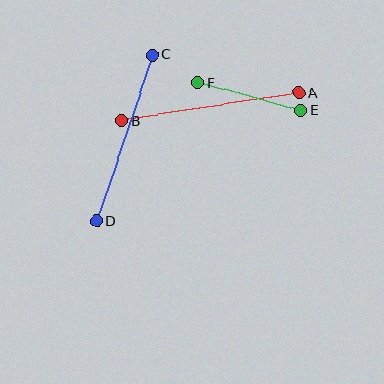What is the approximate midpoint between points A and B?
The midpoint is at approximately (210, 107) pixels.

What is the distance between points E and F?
The distance is approximately 106 pixels.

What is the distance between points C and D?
The distance is approximately 175 pixels.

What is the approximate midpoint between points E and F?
The midpoint is at approximately (249, 97) pixels.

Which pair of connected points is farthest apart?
Points A and B are farthest apart.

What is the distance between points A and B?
The distance is approximately 179 pixels.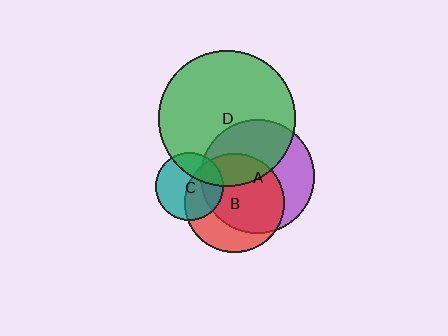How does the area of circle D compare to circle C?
Approximately 4.0 times.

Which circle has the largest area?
Circle D (green).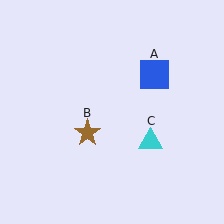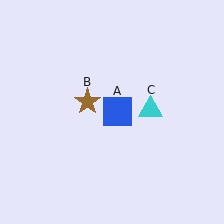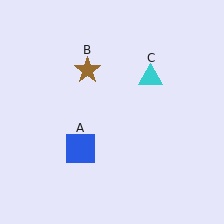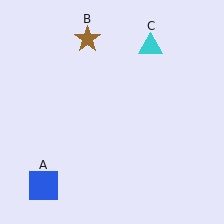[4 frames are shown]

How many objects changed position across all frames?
3 objects changed position: blue square (object A), brown star (object B), cyan triangle (object C).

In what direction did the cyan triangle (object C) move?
The cyan triangle (object C) moved up.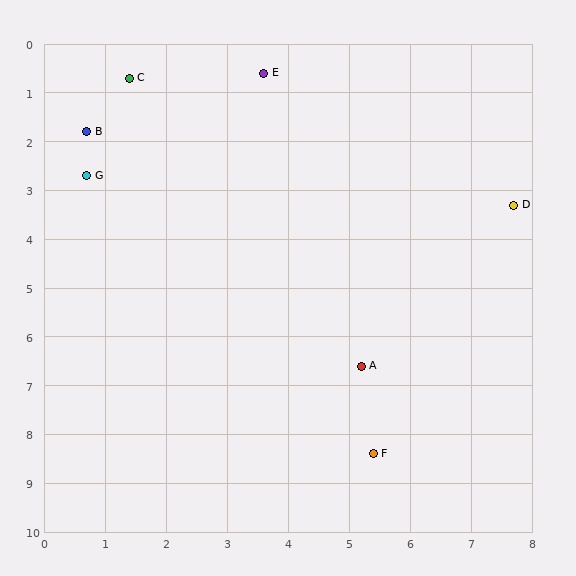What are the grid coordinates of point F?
Point F is at approximately (5.4, 8.4).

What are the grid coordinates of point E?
Point E is at approximately (3.6, 0.6).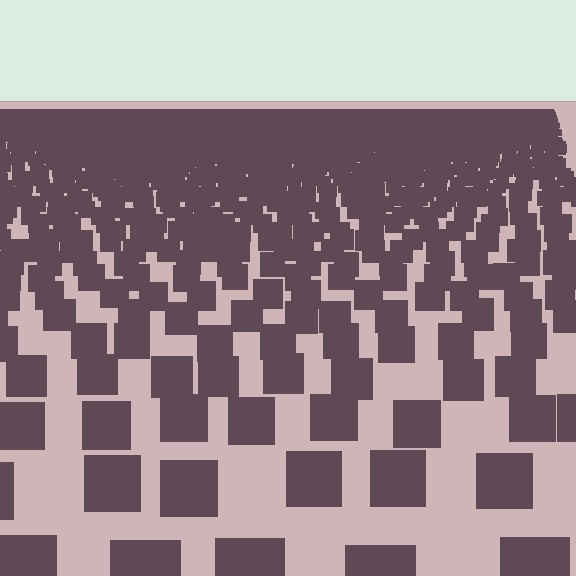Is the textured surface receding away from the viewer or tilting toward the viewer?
The surface is receding away from the viewer. Texture elements get smaller and denser toward the top.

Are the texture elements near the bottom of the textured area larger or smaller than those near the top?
Larger. Near the bottom, elements are closer to the viewer and appear at a bigger on-screen size.